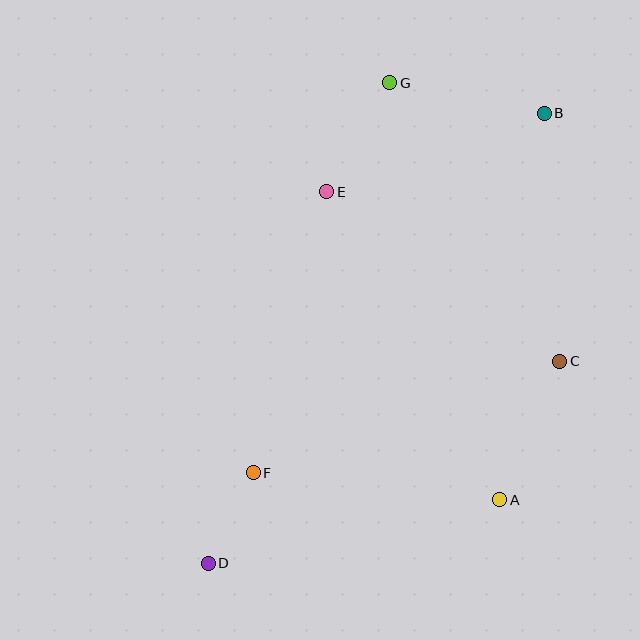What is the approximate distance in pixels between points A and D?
The distance between A and D is approximately 298 pixels.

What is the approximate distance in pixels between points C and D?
The distance between C and D is approximately 406 pixels.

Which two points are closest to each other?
Points D and F are closest to each other.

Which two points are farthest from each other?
Points B and D are farthest from each other.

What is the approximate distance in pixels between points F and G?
The distance between F and G is approximately 413 pixels.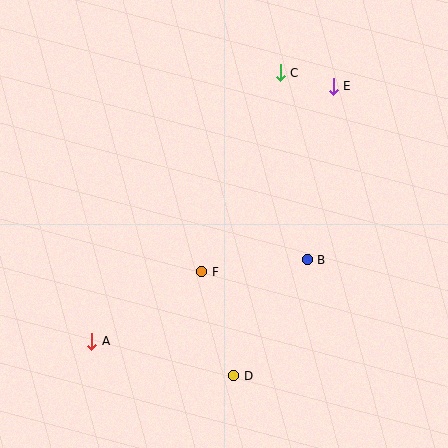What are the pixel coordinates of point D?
Point D is at (234, 376).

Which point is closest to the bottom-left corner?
Point A is closest to the bottom-left corner.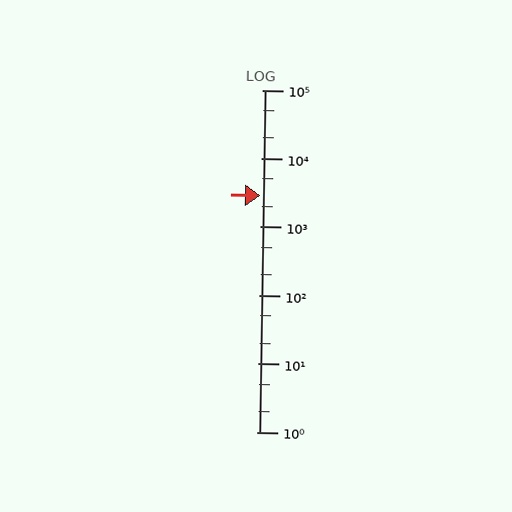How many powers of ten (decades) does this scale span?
The scale spans 5 decades, from 1 to 100000.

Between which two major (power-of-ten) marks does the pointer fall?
The pointer is between 1000 and 10000.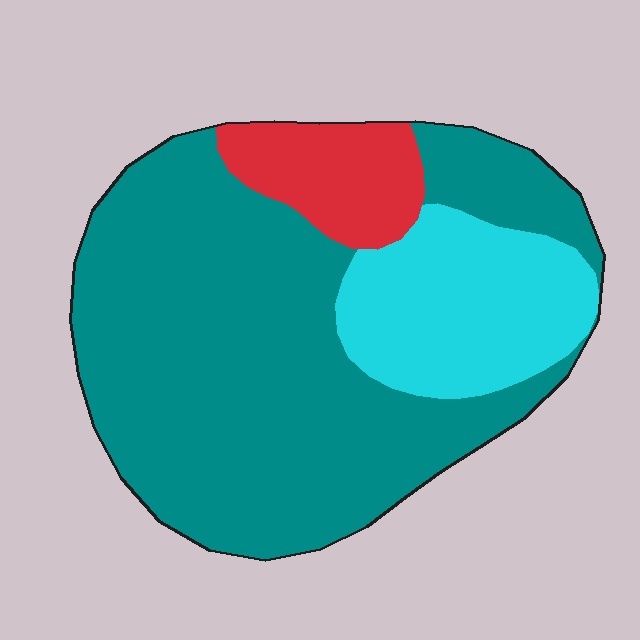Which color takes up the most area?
Teal, at roughly 70%.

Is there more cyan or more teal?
Teal.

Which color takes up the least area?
Red, at roughly 10%.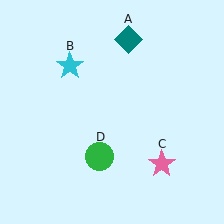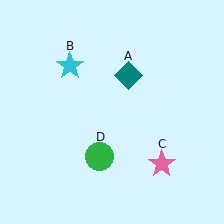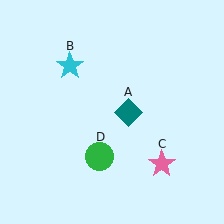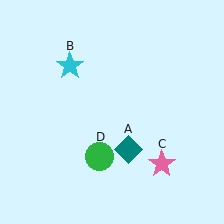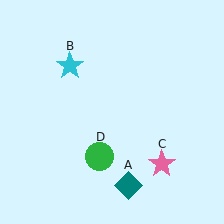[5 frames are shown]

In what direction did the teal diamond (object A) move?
The teal diamond (object A) moved down.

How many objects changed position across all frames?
1 object changed position: teal diamond (object A).